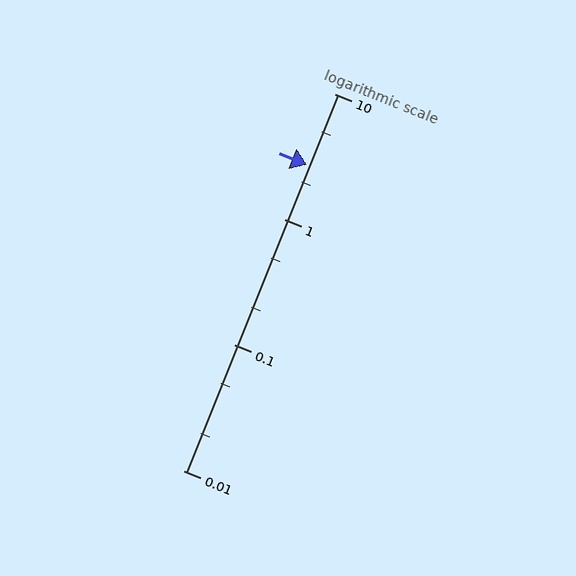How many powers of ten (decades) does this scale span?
The scale spans 3 decades, from 0.01 to 10.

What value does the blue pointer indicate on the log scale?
The pointer indicates approximately 2.7.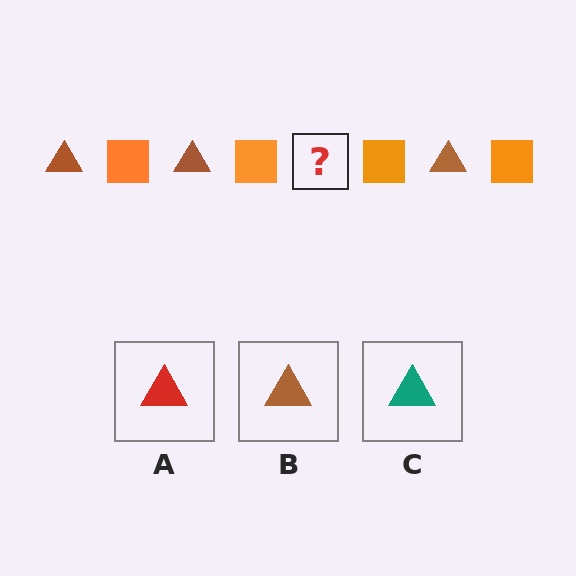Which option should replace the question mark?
Option B.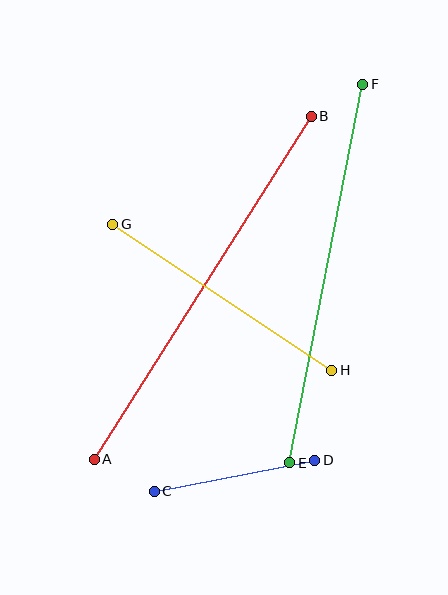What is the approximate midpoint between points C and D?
The midpoint is at approximately (234, 476) pixels.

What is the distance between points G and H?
The distance is approximately 264 pixels.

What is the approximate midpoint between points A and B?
The midpoint is at approximately (203, 288) pixels.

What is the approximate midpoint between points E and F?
The midpoint is at approximately (326, 274) pixels.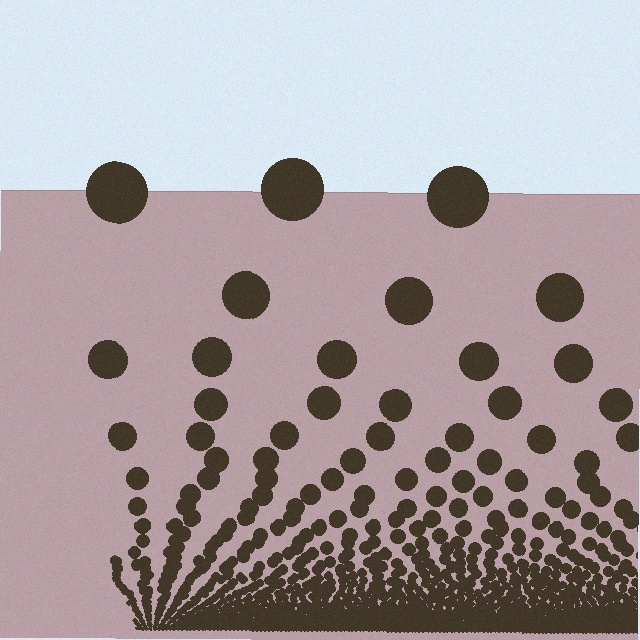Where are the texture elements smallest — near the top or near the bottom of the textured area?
Near the bottom.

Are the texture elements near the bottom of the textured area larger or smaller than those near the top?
Smaller. The gradient is inverted — elements near the bottom are smaller and denser.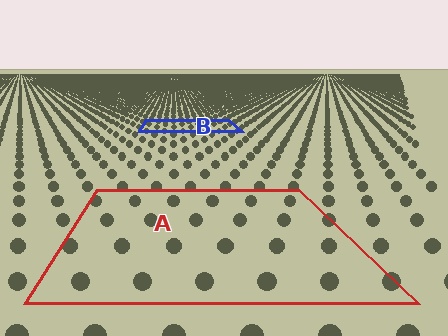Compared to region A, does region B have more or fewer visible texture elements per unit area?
Region B has more texture elements per unit area — they are packed more densely because it is farther away.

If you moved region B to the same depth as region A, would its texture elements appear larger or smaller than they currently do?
They would appear larger. At a closer depth, the same texture elements are projected at a bigger on-screen size.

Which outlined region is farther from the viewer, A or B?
Region B is farther from the viewer — the texture elements inside it appear smaller and more densely packed.